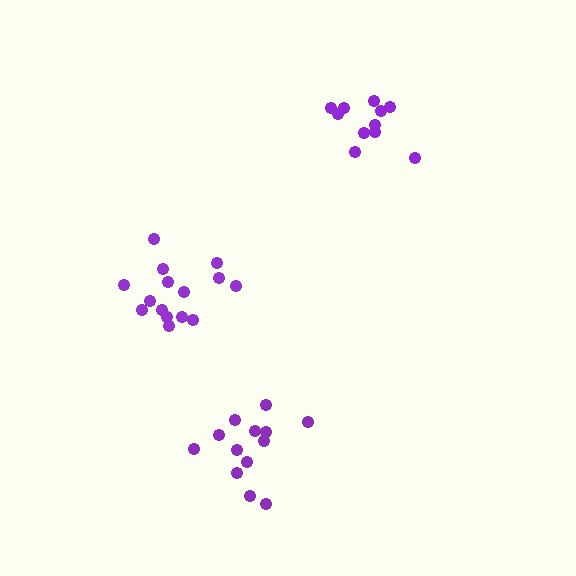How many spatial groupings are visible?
There are 3 spatial groupings.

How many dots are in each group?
Group 1: 15 dots, Group 2: 11 dots, Group 3: 13 dots (39 total).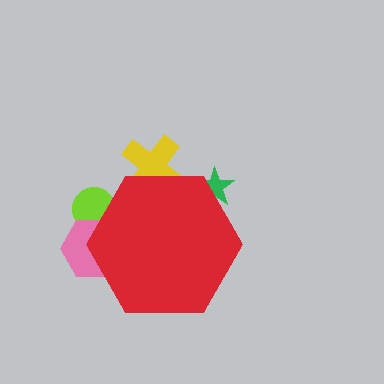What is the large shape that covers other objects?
A red hexagon.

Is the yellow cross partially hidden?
Yes, the yellow cross is partially hidden behind the red hexagon.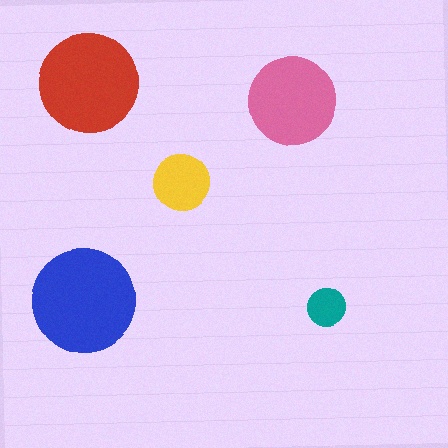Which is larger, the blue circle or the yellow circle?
The blue one.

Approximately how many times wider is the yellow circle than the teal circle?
About 1.5 times wider.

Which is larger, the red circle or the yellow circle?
The red one.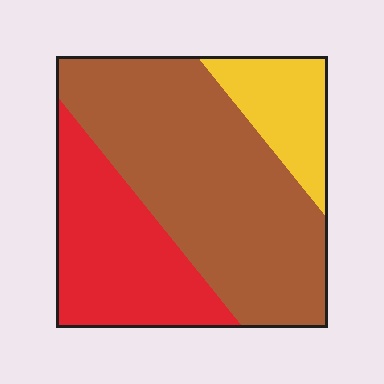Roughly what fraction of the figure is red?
Red takes up between a sixth and a third of the figure.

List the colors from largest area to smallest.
From largest to smallest: brown, red, yellow.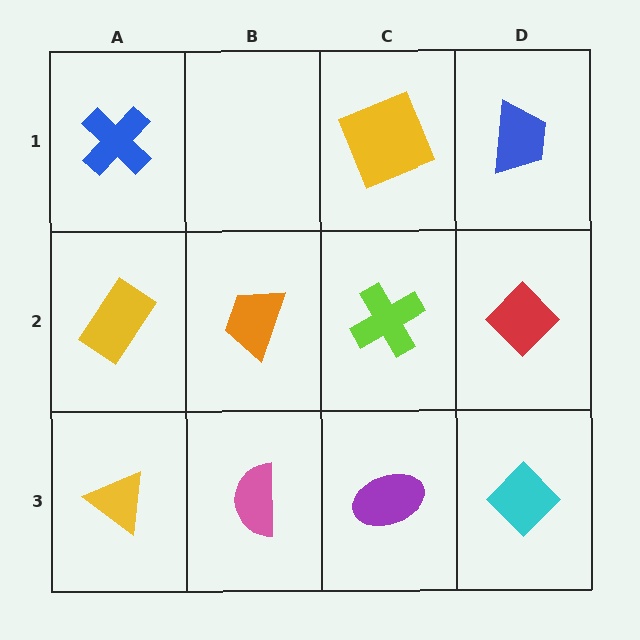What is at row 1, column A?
A blue cross.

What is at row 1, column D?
A blue trapezoid.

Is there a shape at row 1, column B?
No, that cell is empty.